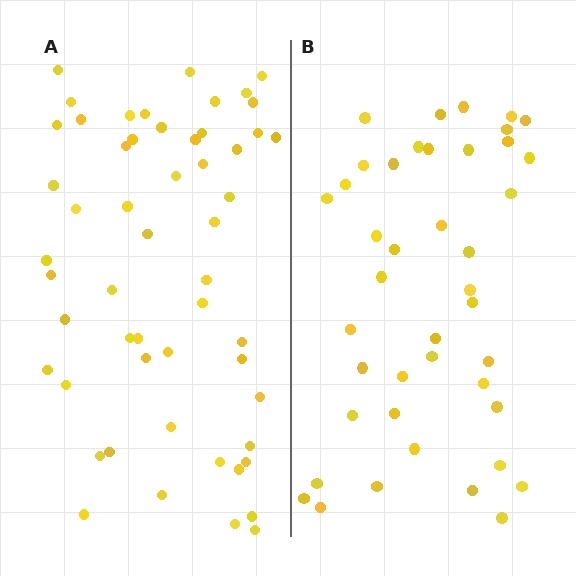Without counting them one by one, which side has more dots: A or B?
Region A (the left region) has more dots.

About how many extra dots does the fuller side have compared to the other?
Region A has roughly 12 or so more dots than region B.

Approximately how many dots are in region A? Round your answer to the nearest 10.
About 50 dots. (The exact count is 54, which rounds to 50.)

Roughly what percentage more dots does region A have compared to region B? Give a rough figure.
About 30% more.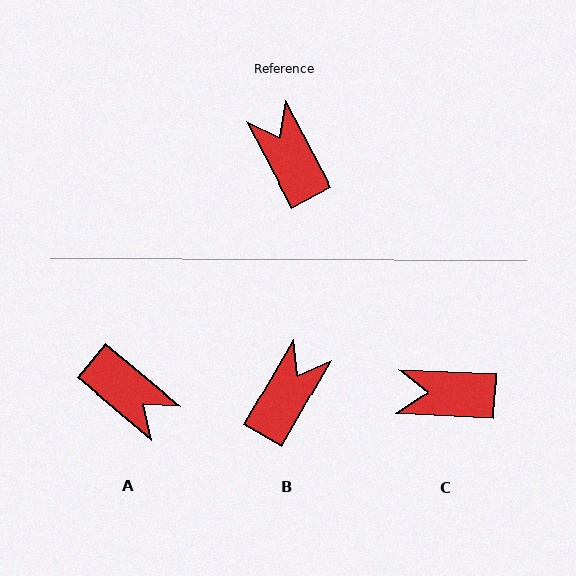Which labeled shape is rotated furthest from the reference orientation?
A, about 158 degrees away.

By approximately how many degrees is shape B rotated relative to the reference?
Approximately 58 degrees clockwise.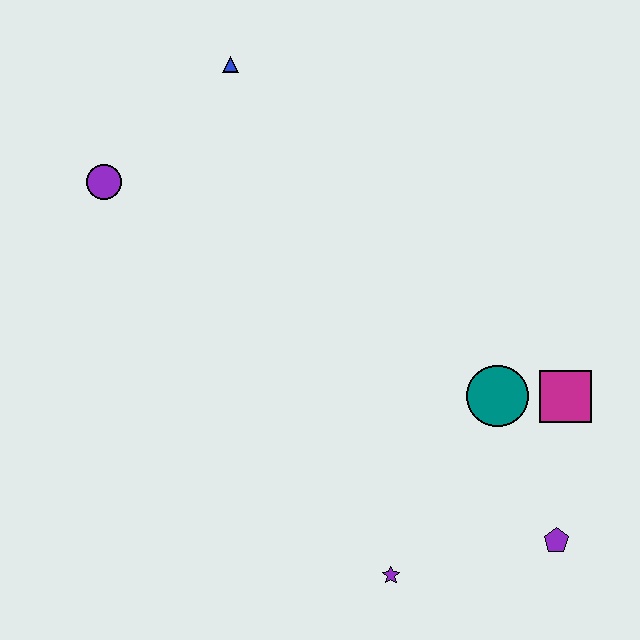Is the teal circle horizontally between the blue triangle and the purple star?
No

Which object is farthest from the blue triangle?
The purple pentagon is farthest from the blue triangle.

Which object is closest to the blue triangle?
The purple circle is closest to the blue triangle.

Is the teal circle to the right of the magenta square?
No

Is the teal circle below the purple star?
No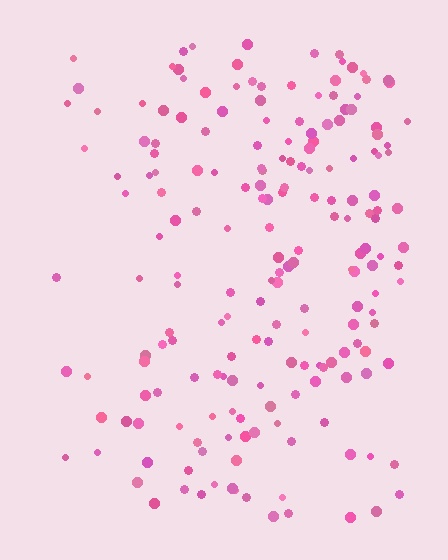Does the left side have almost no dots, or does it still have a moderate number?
Still a moderate number, just noticeably fewer than the right.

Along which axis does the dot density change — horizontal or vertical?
Horizontal.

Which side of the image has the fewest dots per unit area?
The left.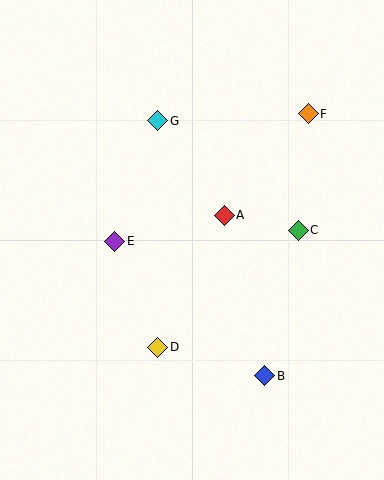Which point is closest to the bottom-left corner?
Point D is closest to the bottom-left corner.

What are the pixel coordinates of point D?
Point D is at (158, 347).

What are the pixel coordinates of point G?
Point G is at (158, 121).